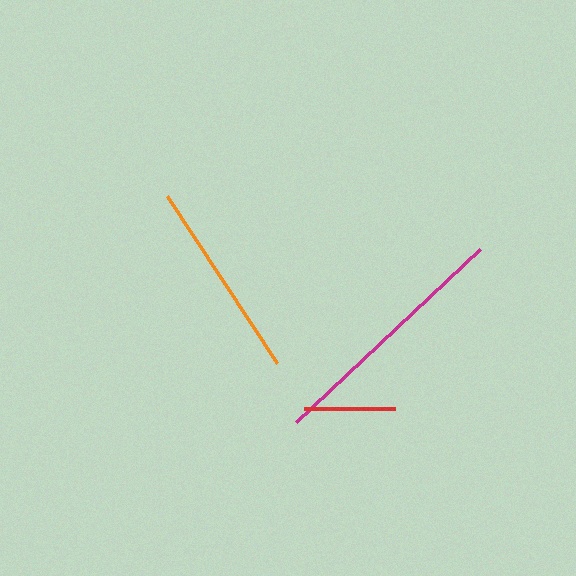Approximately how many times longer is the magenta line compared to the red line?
The magenta line is approximately 2.8 times the length of the red line.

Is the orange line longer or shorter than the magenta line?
The magenta line is longer than the orange line.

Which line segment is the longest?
The magenta line is the longest at approximately 253 pixels.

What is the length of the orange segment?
The orange segment is approximately 200 pixels long.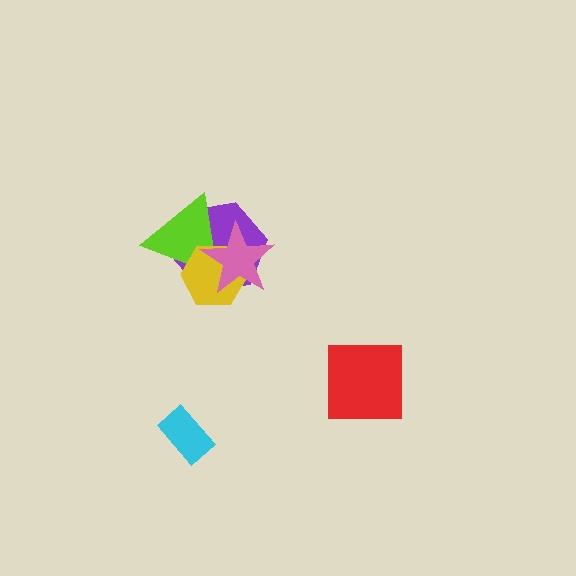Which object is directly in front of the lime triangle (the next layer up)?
The yellow hexagon is directly in front of the lime triangle.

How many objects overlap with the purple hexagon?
3 objects overlap with the purple hexagon.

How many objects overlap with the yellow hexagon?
3 objects overlap with the yellow hexagon.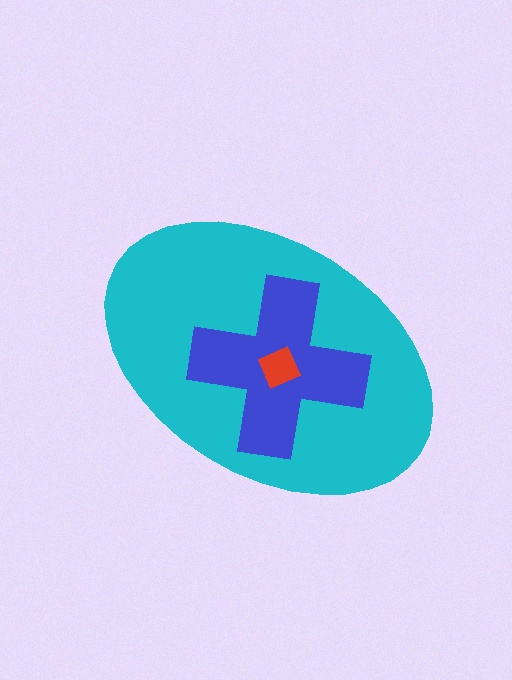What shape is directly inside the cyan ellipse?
The blue cross.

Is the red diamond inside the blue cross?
Yes.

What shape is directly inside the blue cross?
The red diamond.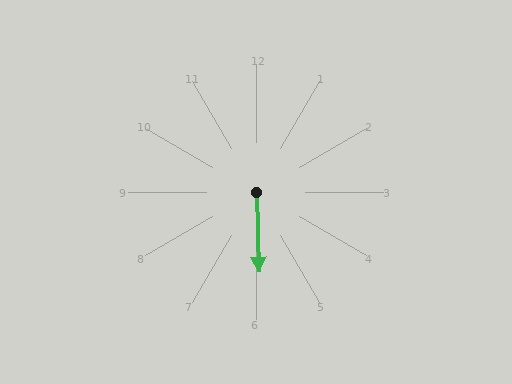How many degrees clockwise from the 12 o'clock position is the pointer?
Approximately 178 degrees.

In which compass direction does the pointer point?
South.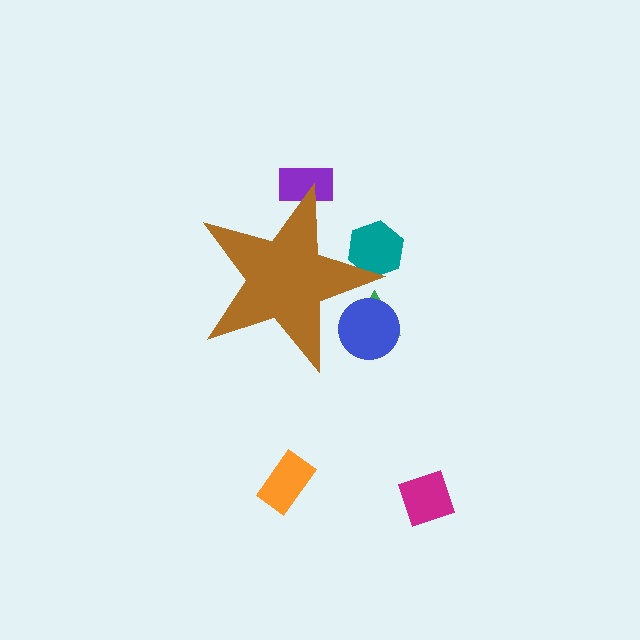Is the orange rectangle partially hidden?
No, the orange rectangle is fully visible.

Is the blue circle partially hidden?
Yes, the blue circle is partially hidden behind the brown star.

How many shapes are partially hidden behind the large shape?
4 shapes are partially hidden.